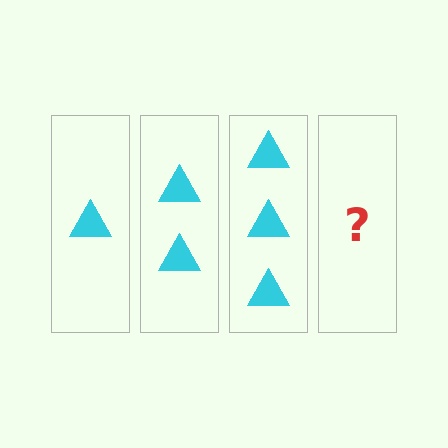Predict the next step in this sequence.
The next step is 4 triangles.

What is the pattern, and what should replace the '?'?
The pattern is that each step adds one more triangle. The '?' should be 4 triangles.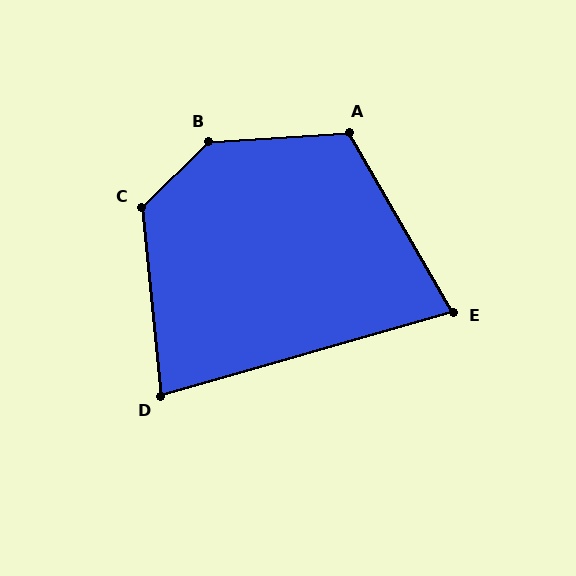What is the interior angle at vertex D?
Approximately 80 degrees (acute).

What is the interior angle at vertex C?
Approximately 129 degrees (obtuse).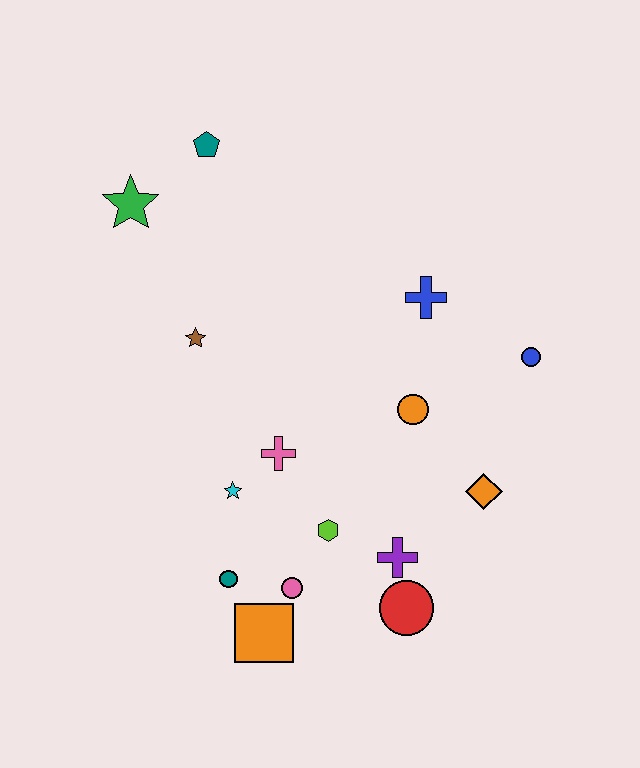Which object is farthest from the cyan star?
The teal pentagon is farthest from the cyan star.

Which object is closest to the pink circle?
The orange square is closest to the pink circle.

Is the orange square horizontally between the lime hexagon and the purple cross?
No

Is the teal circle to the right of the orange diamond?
No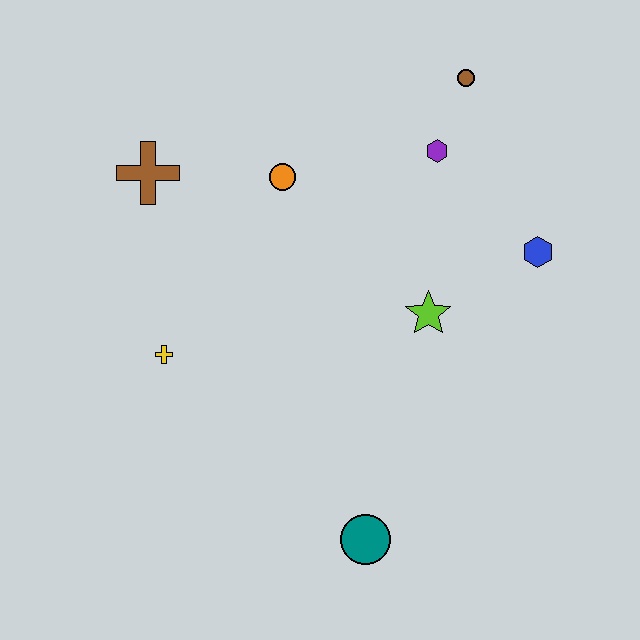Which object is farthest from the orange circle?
The teal circle is farthest from the orange circle.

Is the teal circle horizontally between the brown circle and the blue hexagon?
No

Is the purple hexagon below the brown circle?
Yes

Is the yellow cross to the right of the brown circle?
No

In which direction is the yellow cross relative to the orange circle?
The yellow cross is below the orange circle.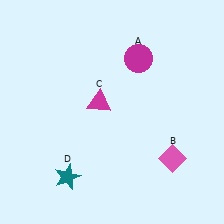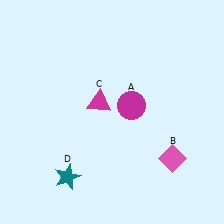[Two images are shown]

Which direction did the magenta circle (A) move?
The magenta circle (A) moved down.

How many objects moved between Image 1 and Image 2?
1 object moved between the two images.